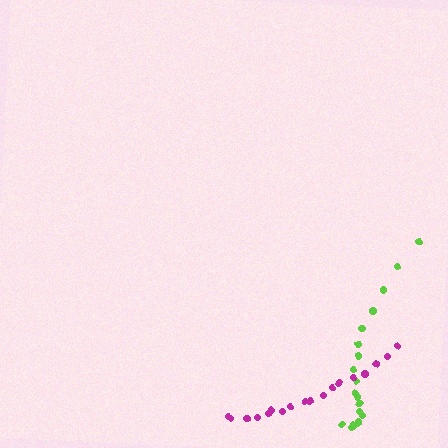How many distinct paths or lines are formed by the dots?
There are 2 distinct paths.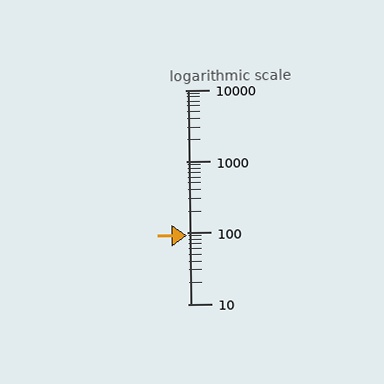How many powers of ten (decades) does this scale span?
The scale spans 3 decades, from 10 to 10000.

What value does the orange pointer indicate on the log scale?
The pointer indicates approximately 91.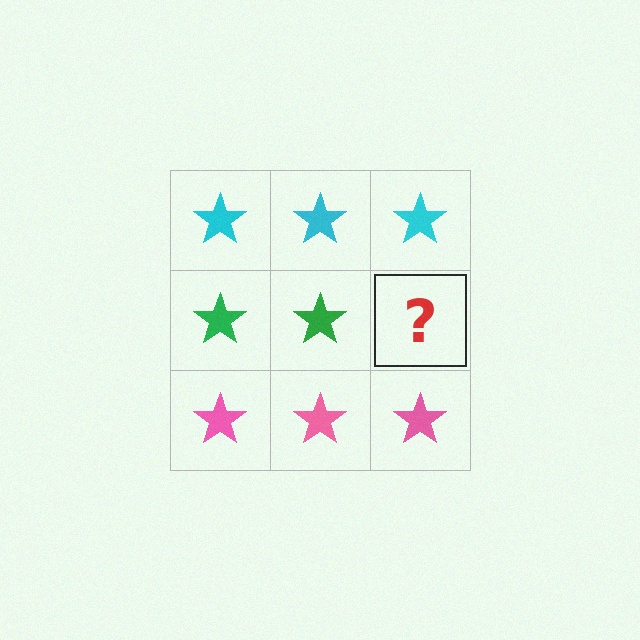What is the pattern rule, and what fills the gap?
The rule is that each row has a consistent color. The gap should be filled with a green star.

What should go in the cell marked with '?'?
The missing cell should contain a green star.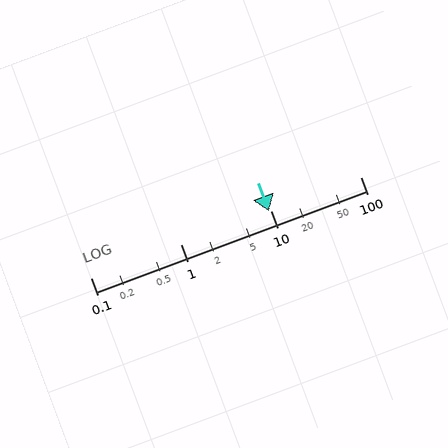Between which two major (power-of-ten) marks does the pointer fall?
The pointer is between 1 and 10.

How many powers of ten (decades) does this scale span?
The scale spans 3 decades, from 0.1 to 100.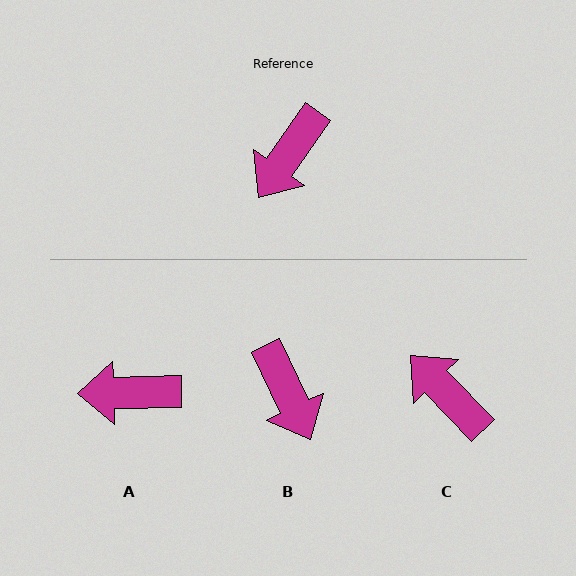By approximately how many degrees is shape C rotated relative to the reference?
Approximately 101 degrees clockwise.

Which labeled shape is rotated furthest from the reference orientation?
C, about 101 degrees away.